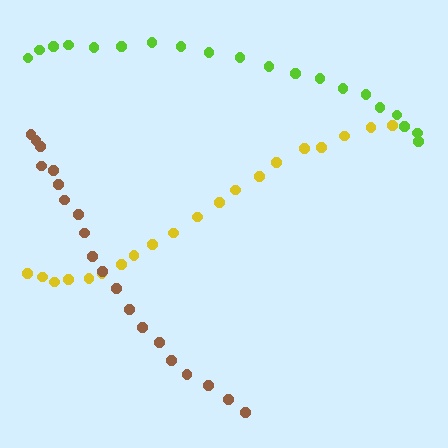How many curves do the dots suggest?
There are 3 distinct paths.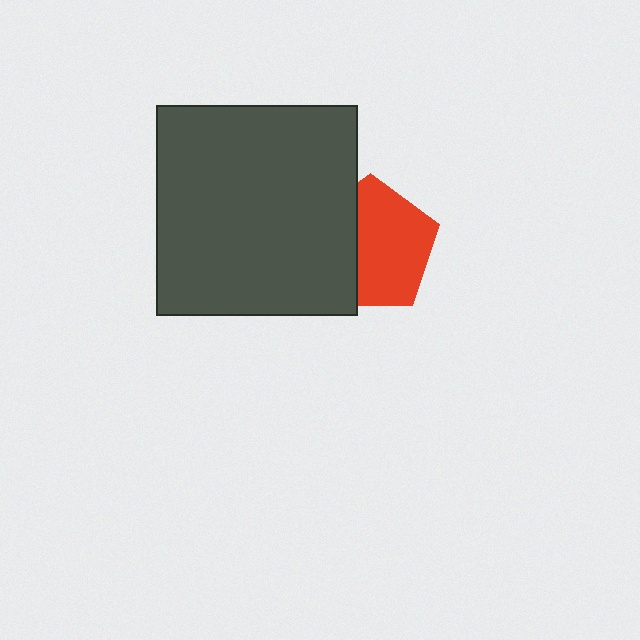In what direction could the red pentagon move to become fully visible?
The red pentagon could move right. That would shift it out from behind the dark gray rectangle entirely.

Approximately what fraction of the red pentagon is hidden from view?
Roughly 37% of the red pentagon is hidden behind the dark gray rectangle.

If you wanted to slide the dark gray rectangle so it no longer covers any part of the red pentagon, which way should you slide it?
Slide it left — that is the most direct way to separate the two shapes.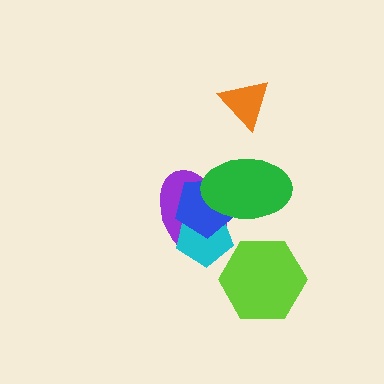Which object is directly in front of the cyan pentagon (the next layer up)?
The blue pentagon is directly in front of the cyan pentagon.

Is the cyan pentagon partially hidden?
Yes, it is partially covered by another shape.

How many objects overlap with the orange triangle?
0 objects overlap with the orange triangle.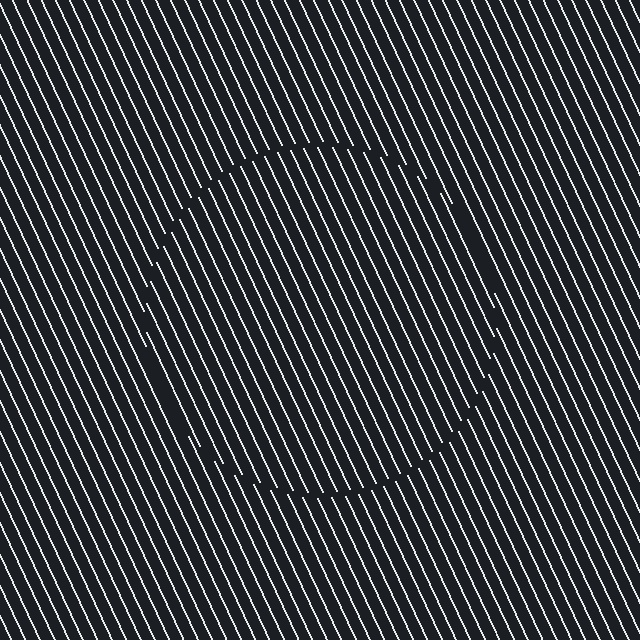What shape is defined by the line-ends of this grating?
An illusory circle. The interior of the shape contains the same grating, shifted by half a period — the contour is defined by the phase discontinuity where line-ends from the inner and outer gratings abut.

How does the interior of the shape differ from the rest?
The interior of the shape contains the same grating, shifted by half a period — the contour is defined by the phase discontinuity where line-ends from the inner and outer gratings abut.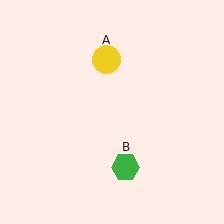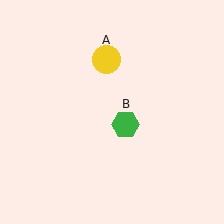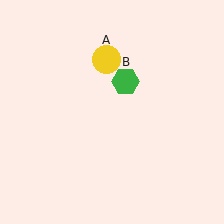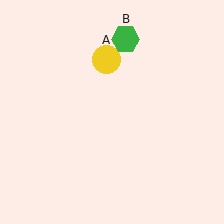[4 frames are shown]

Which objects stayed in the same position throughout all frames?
Yellow circle (object A) remained stationary.